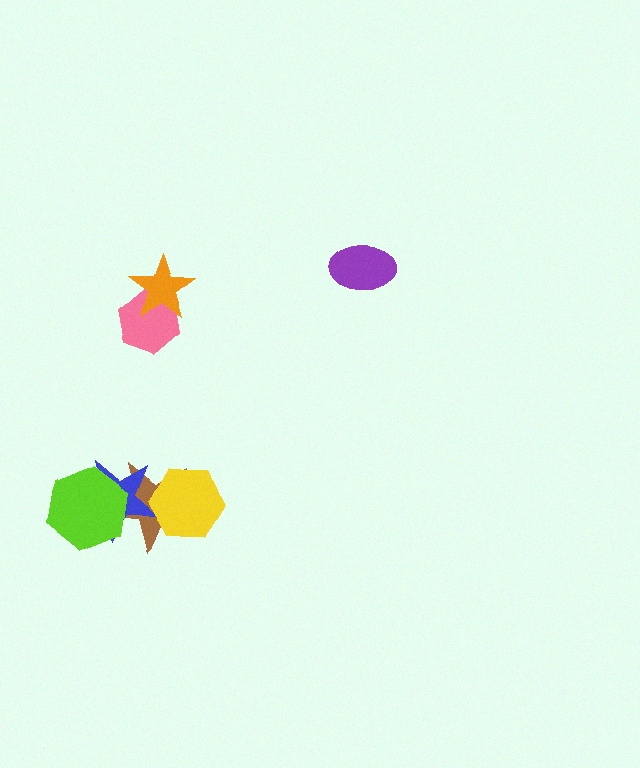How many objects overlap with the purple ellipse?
0 objects overlap with the purple ellipse.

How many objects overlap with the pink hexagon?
1 object overlaps with the pink hexagon.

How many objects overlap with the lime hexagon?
2 objects overlap with the lime hexagon.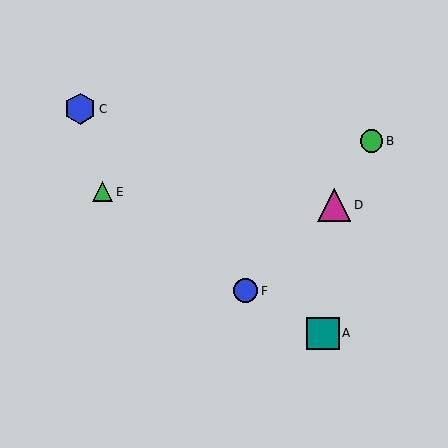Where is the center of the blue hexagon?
The center of the blue hexagon is at (80, 109).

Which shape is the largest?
The magenta triangle (labeled D) is the largest.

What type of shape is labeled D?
Shape D is a magenta triangle.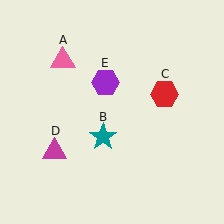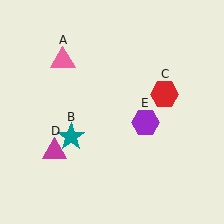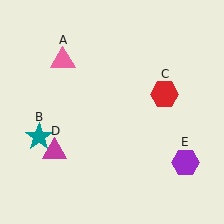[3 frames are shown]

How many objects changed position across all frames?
2 objects changed position: teal star (object B), purple hexagon (object E).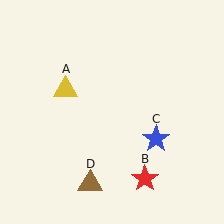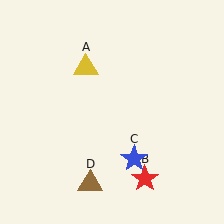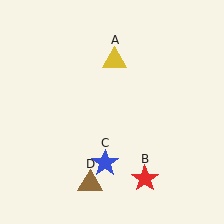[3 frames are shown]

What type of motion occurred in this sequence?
The yellow triangle (object A), blue star (object C) rotated clockwise around the center of the scene.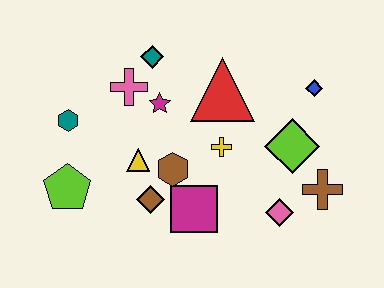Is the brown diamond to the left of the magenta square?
Yes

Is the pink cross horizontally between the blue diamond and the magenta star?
No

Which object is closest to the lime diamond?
The brown cross is closest to the lime diamond.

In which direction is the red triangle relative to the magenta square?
The red triangle is above the magenta square.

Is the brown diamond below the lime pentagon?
Yes